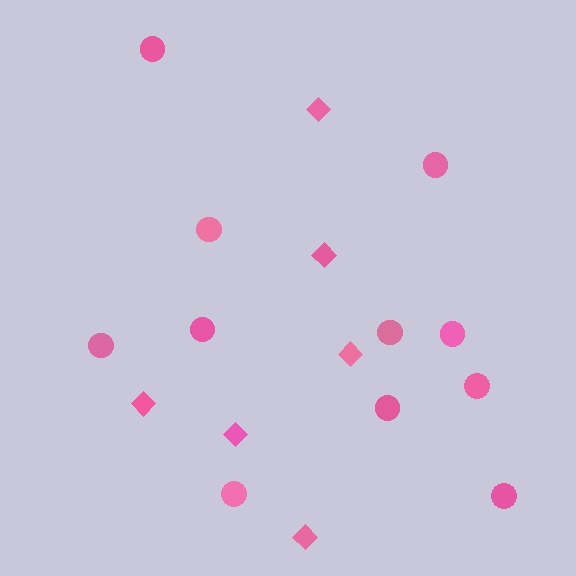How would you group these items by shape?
There are 2 groups: one group of diamonds (6) and one group of circles (11).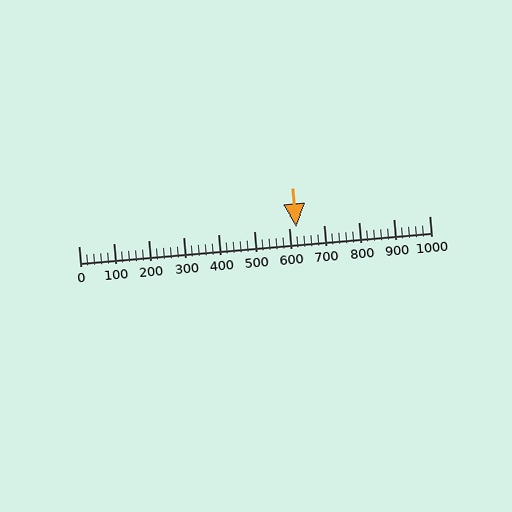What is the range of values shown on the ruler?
The ruler shows values from 0 to 1000.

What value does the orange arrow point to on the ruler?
The orange arrow points to approximately 621.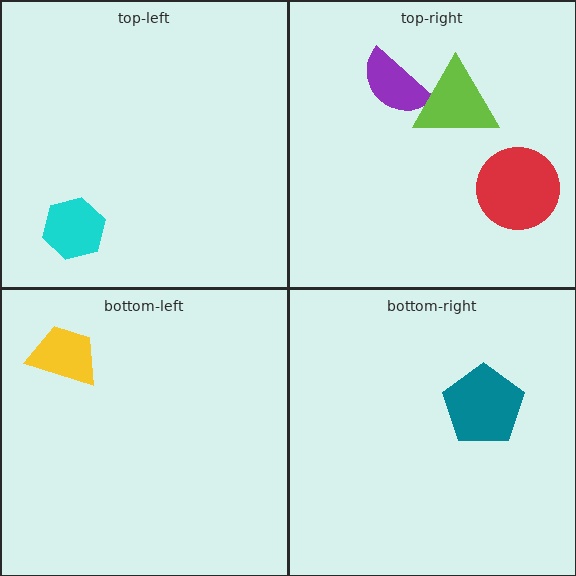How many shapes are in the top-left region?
1.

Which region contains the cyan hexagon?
The top-left region.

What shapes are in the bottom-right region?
The teal pentagon.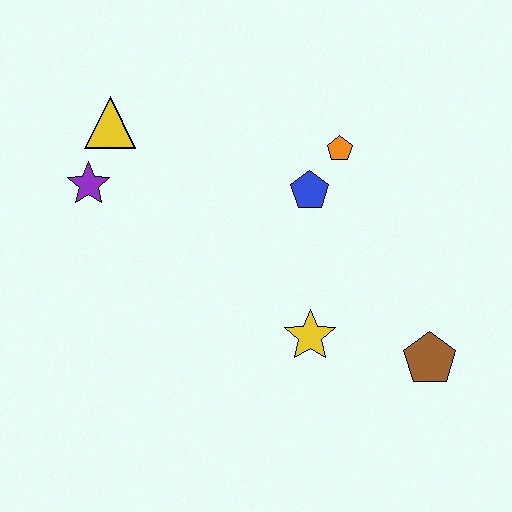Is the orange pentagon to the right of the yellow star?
Yes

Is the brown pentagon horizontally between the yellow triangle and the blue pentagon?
No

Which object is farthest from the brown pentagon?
The yellow triangle is farthest from the brown pentagon.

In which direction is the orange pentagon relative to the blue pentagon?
The orange pentagon is above the blue pentagon.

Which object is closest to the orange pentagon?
The blue pentagon is closest to the orange pentagon.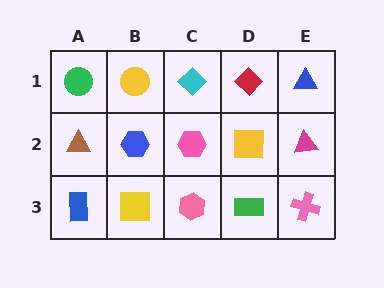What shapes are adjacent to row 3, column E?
A magenta triangle (row 2, column E), a green rectangle (row 3, column D).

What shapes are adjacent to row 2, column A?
A green circle (row 1, column A), a blue rectangle (row 3, column A), a blue hexagon (row 2, column B).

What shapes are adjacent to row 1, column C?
A pink hexagon (row 2, column C), a yellow circle (row 1, column B), a red diamond (row 1, column D).